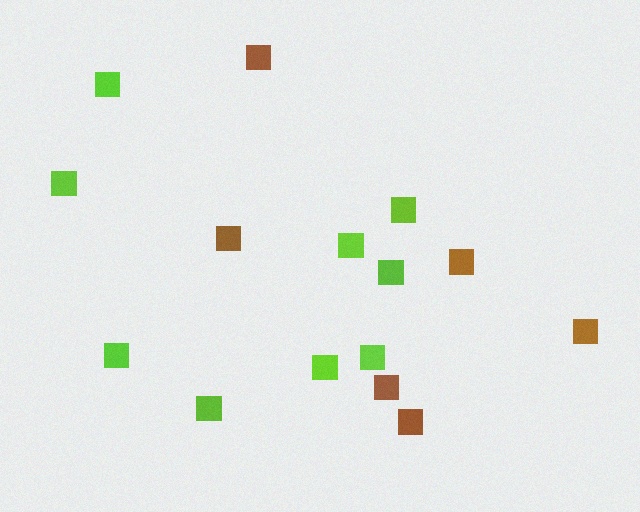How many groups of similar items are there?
There are 2 groups: one group of brown squares (6) and one group of lime squares (9).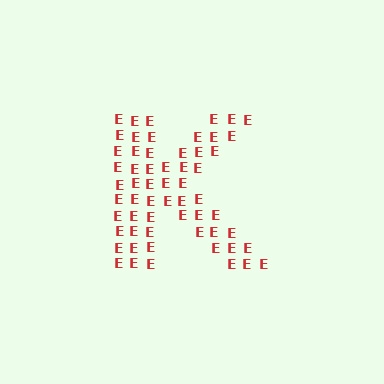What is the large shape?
The large shape is the letter K.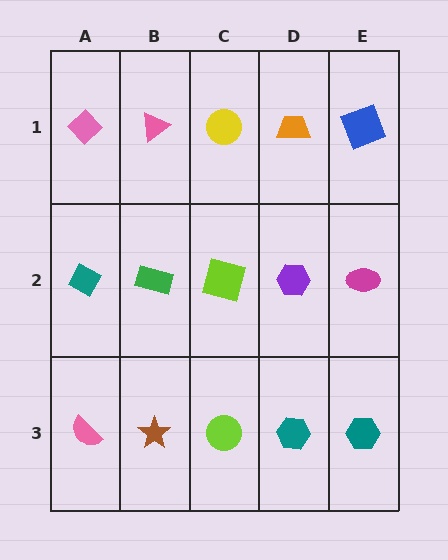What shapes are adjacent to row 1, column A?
A teal diamond (row 2, column A), a pink triangle (row 1, column B).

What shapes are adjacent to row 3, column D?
A purple hexagon (row 2, column D), a lime circle (row 3, column C), a teal hexagon (row 3, column E).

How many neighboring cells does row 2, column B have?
4.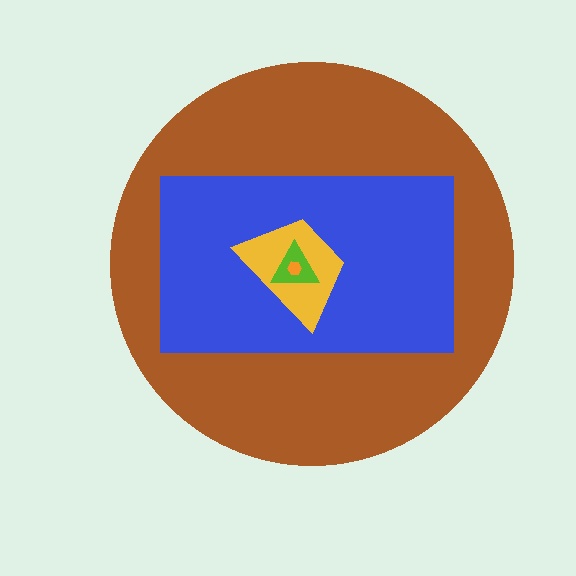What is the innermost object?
The orange hexagon.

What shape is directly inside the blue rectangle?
The yellow trapezoid.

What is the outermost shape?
The brown circle.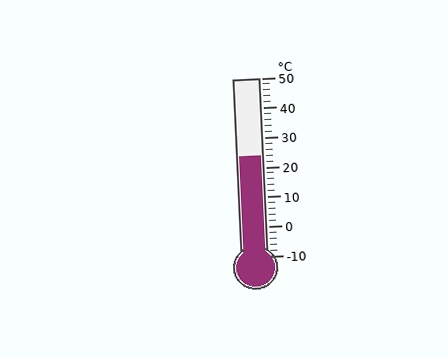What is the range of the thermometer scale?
The thermometer scale ranges from -10°C to 50°C.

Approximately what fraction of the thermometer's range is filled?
The thermometer is filled to approximately 55% of its range.